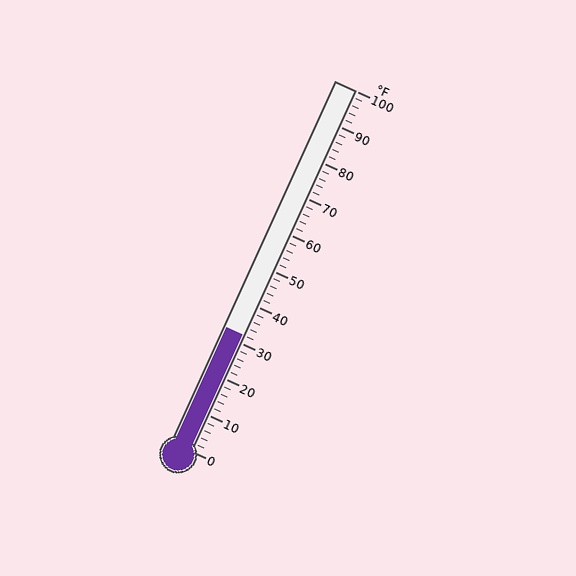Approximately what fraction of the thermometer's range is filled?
The thermometer is filled to approximately 30% of its range.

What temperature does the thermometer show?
The thermometer shows approximately 32°F.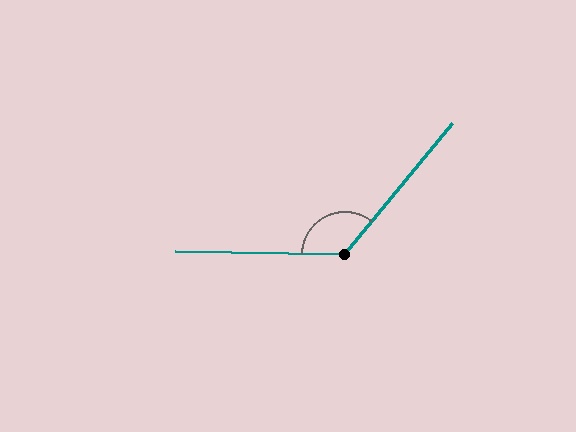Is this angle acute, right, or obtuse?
It is obtuse.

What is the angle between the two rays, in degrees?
Approximately 128 degrees.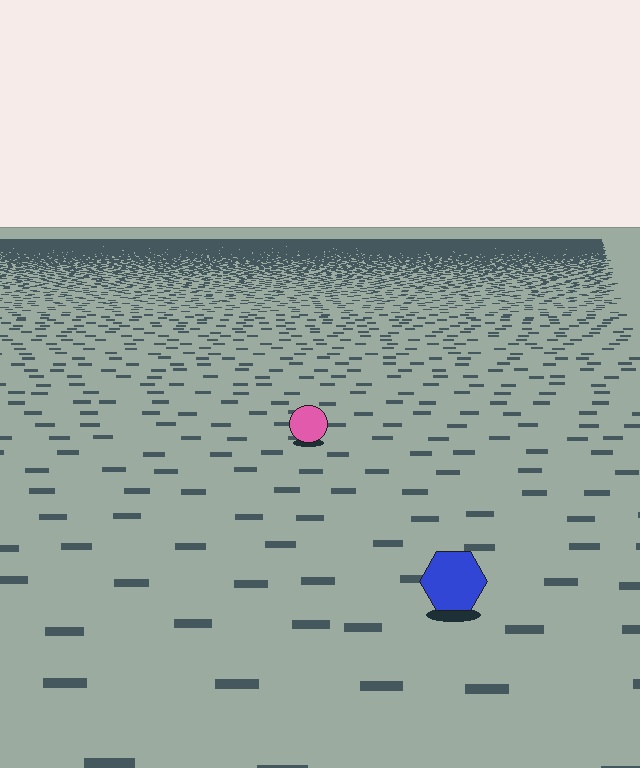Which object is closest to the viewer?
The blue hexagon is closest. The texture marks near it are larger and more spread out.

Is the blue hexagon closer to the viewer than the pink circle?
Yes. The blue hexagon is closer — you can tell from the texture gradient: the ground texture is coarser near it.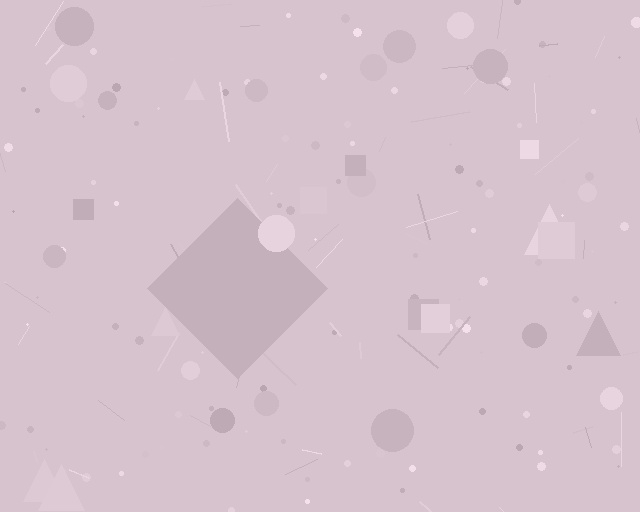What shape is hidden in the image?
A diamond is hidden in the image.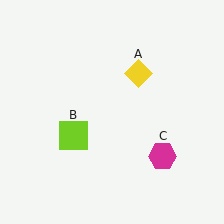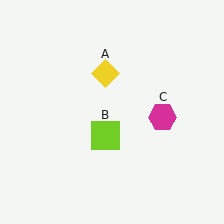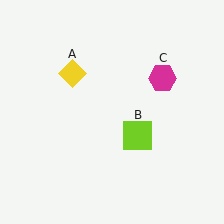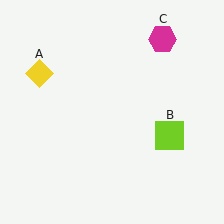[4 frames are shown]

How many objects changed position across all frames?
3 objects changed position: yellow diamond (object A), lime square (object B), magenta hexagon (object C).